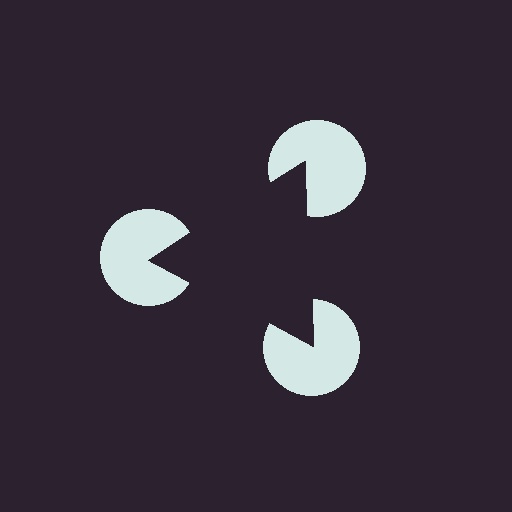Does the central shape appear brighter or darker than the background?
It typically appears slightly darker than the background, even though no actual brightness change is drawn.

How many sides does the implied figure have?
3 sides.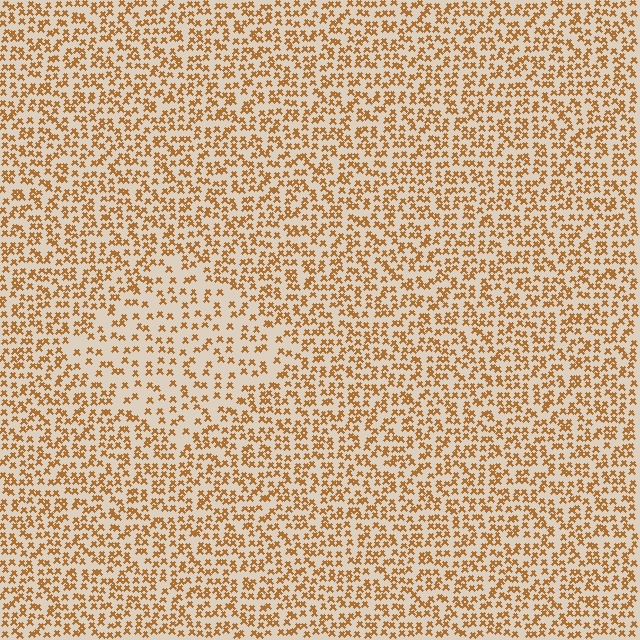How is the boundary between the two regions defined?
The boundary is defined by a change in element density (approximately 1.8x ratio). All elements are the same color, size, and shape.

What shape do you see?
I see a diamond.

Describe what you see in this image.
The image contains small brown elements arranged at two different densities. A diamond-shaped region is visible where the elements are less densely packed than the surrounding area.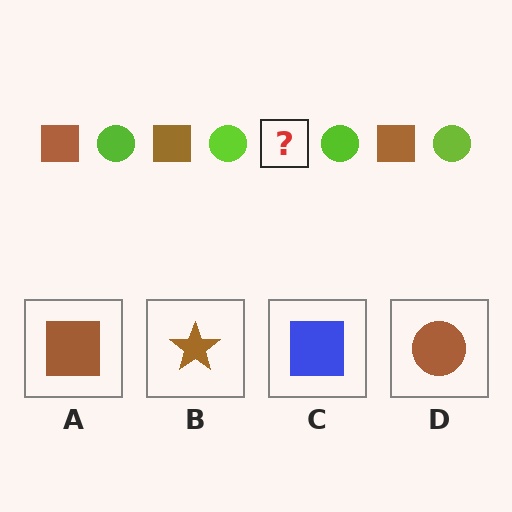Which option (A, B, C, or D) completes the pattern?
A.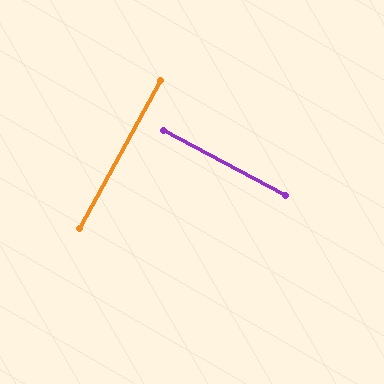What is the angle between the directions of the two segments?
Approximately 89 degrees.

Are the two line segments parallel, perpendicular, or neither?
Perpendicular — they meet at approximately 89°.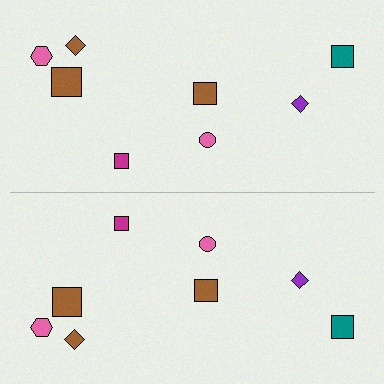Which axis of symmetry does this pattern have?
The pattern has a horizontal axis of symmetry running through the center of the image.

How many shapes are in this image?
There are 16 shapes in this image.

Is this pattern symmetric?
Yes, this pattern has bilateral (reflection) symmetry.